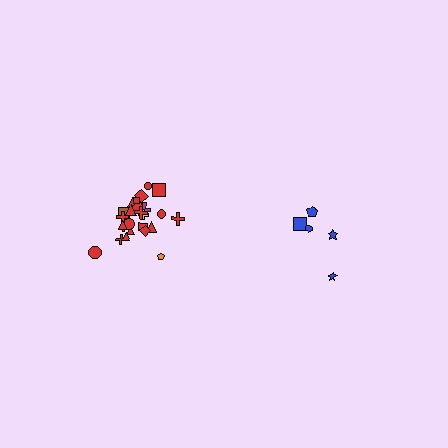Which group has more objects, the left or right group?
The left group.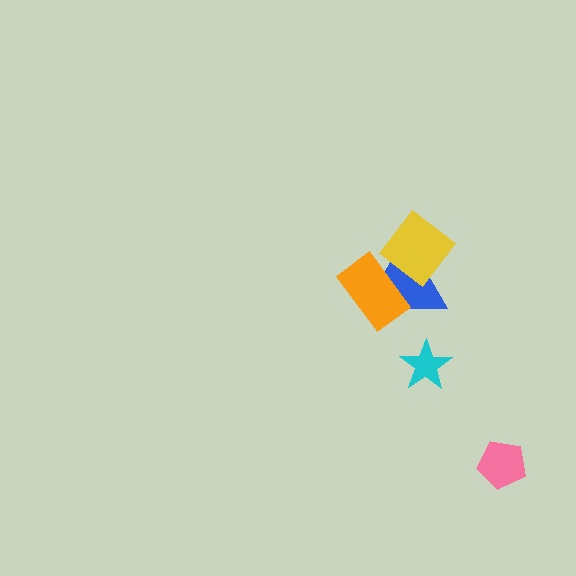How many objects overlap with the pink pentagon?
0 objects overlap with the pink pentagon.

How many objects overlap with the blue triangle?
2 objects overlap with the blue triangle.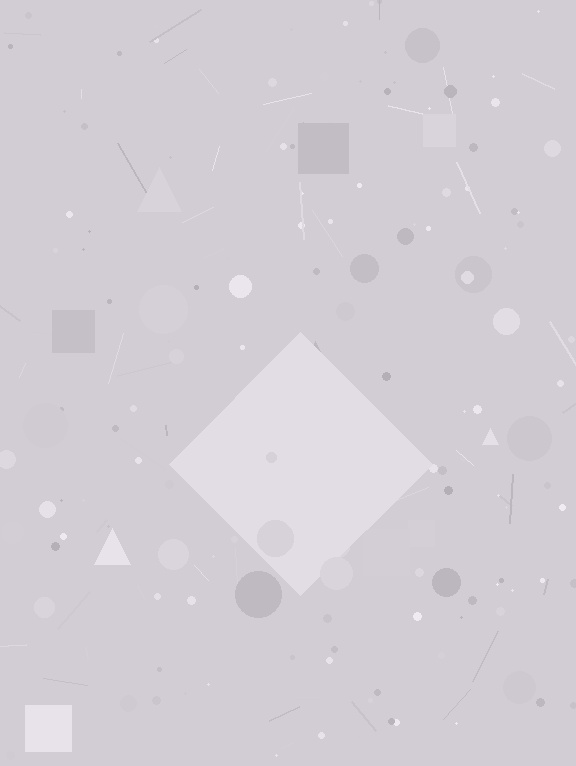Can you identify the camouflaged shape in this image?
The camouflaged shape is a diamond.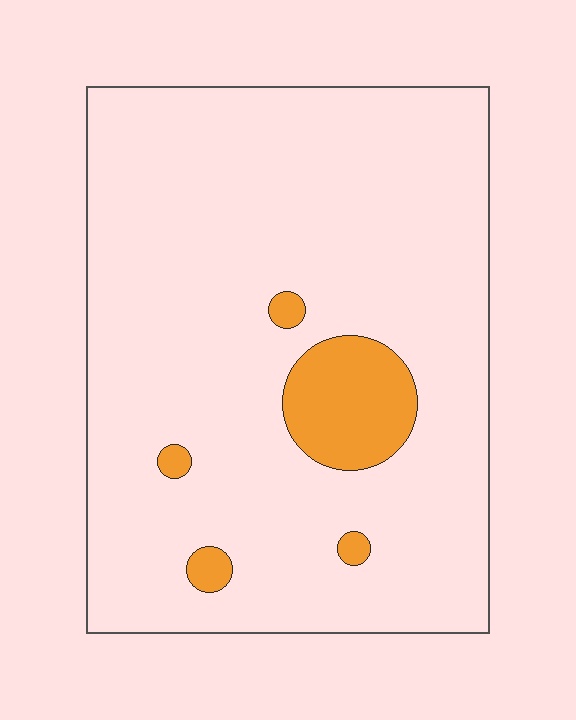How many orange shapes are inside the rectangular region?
5.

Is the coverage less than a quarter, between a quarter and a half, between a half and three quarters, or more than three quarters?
Less than a quarter.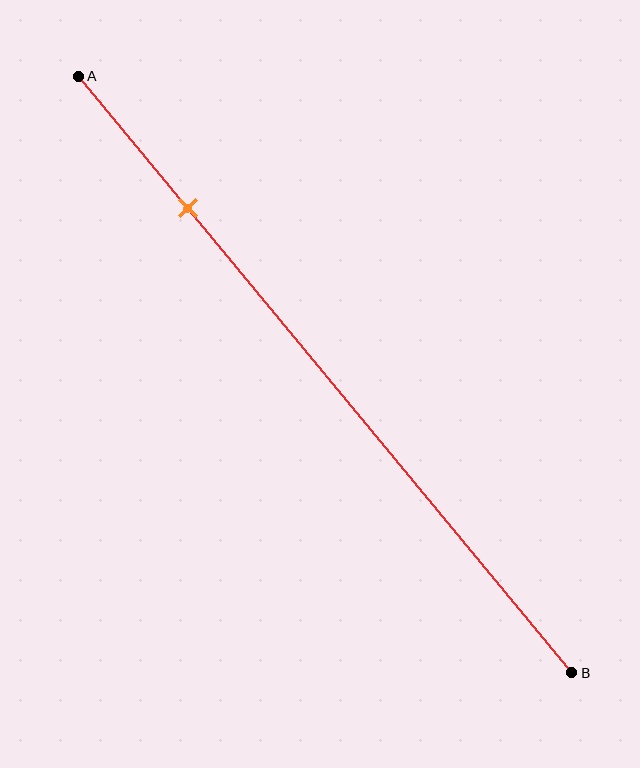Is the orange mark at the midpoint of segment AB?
No, the mark is at about 20% from A, not at the 50% midpoint.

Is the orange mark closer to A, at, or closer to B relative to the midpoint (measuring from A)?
The orange mark is closer to point A than the midpoint of segment AB.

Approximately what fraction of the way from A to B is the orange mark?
The orange mark is approximately 20% of the way from A to B.